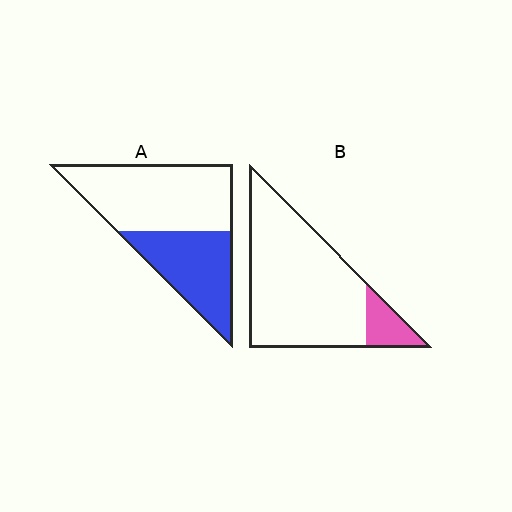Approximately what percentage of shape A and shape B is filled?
A is approximately 40% and B is approximately 15%.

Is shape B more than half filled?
No.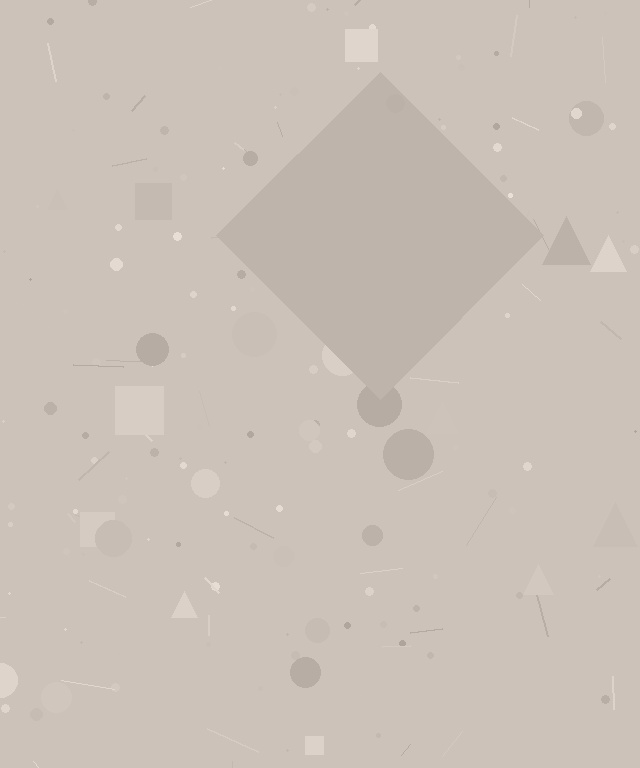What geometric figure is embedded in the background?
A diamond is embedded in the background.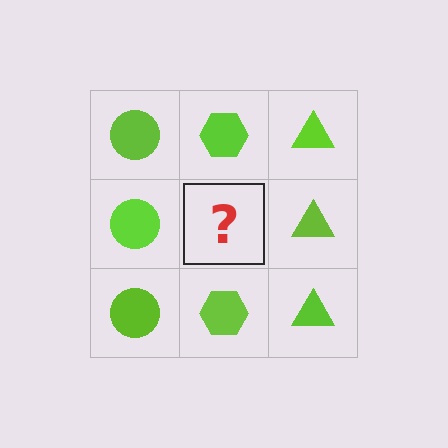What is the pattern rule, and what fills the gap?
The rule is that each column has a consistent shape. The gap should be filled with a lime hexagon.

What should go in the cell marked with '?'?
The missing cell should contain a lime hexagon.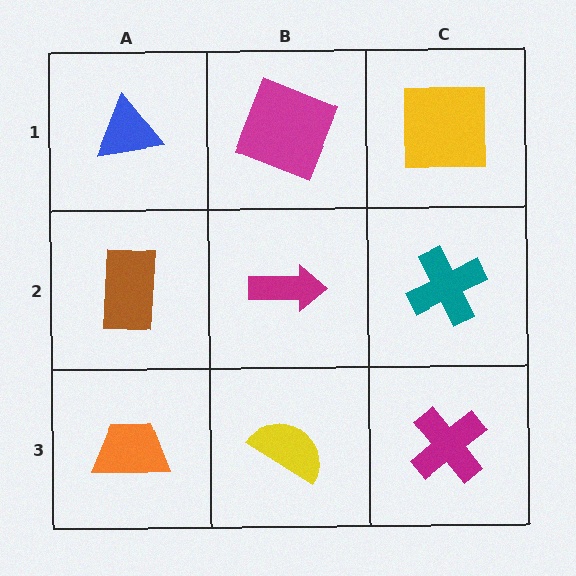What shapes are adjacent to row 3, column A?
A brown rectangle (row 2, column A), a yellow semicircle (row 3, column B).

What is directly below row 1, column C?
A teal cross.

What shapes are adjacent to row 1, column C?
A teal cross (row 2, column C), a magenta square (row 1, column B).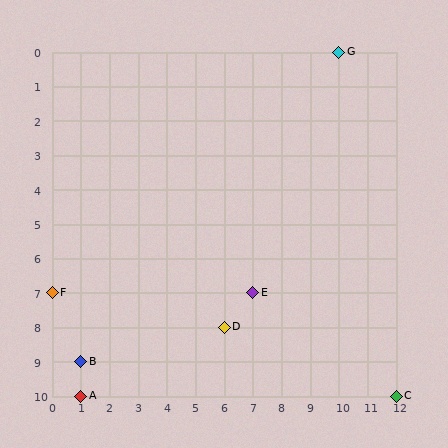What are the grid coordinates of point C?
Point C is at grid coordinates (12, 10).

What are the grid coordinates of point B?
Point B is at grid coordinates (1, 9).